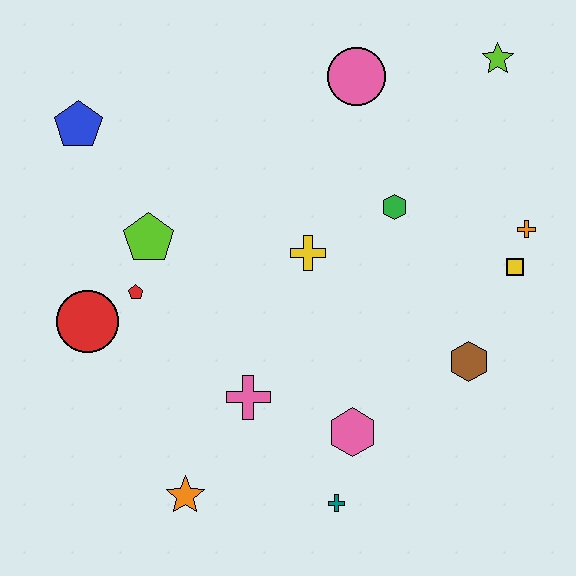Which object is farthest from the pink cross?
The lime star is farthest from the pink cross.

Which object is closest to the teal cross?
The pink hexagon is closest to the teal cross.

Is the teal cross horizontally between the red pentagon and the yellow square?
Yes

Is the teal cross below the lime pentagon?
Yes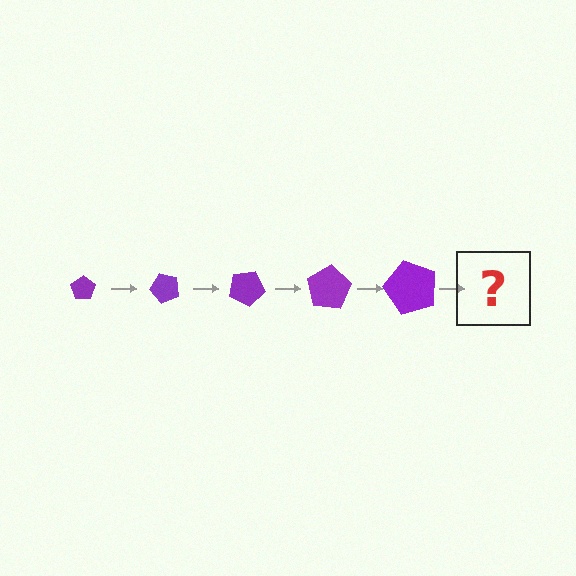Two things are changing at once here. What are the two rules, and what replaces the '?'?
The two rules are that the pentagon grows larger each step and it rotates 50 degrees each step. The '?' should be a pentagon, larger than the previous one and rotated 250 degrees from the start.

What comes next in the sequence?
The next element should be a pentagon, larger than the previous one and rotated 250 degrees from the start.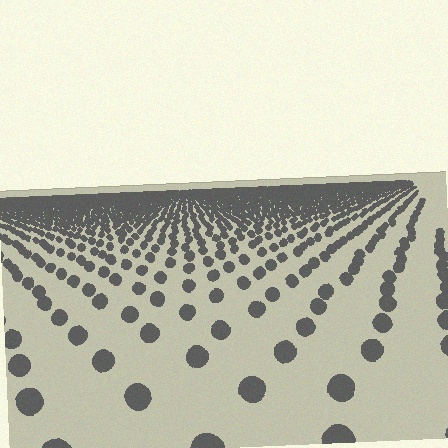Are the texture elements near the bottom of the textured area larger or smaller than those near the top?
Larger. Near the bottom, elements are closer to the viewer and appear at a bigger on-screen size.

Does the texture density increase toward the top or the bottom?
Density increases toward the top.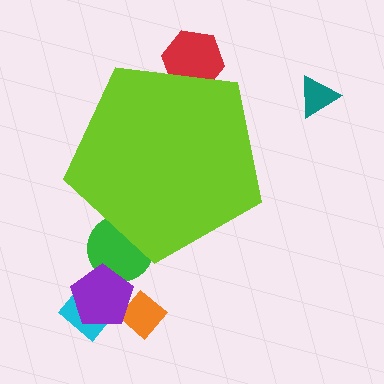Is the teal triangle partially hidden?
No, the teal triangle is fully visible.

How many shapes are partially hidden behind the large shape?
2 shapes are partially hidden.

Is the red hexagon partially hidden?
Yes, the red hexagon is partially hidden behind the lime pentagon.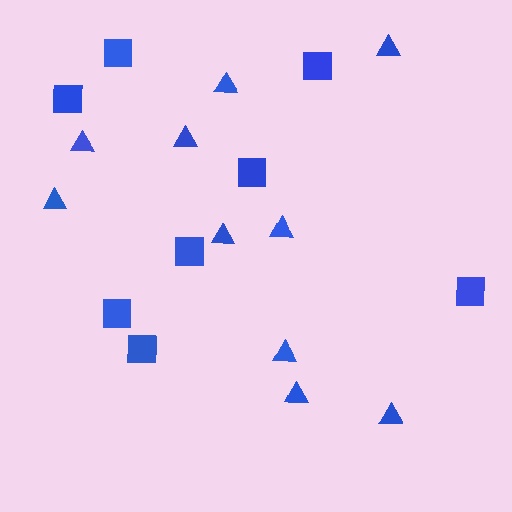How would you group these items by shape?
There are 2 groups: one group of squares (8) and one group of triangles (10).